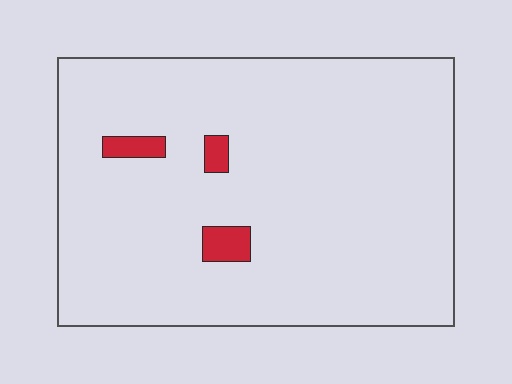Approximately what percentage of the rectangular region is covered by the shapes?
Approximately 5%.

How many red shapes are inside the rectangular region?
3.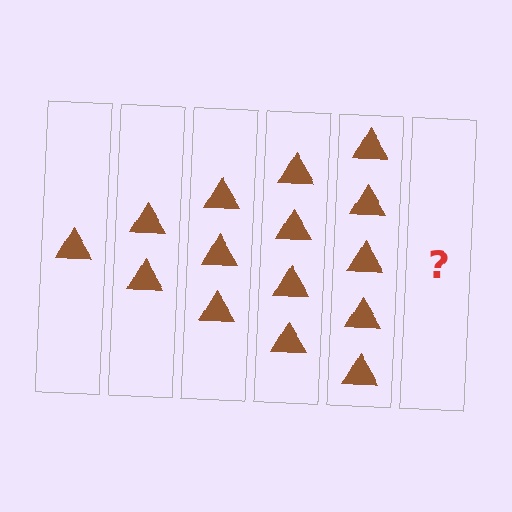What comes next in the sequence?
The next element should be 6 triangles.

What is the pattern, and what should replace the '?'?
The pattern is that each step adds one more triangle. The '?' should be 6 triangles.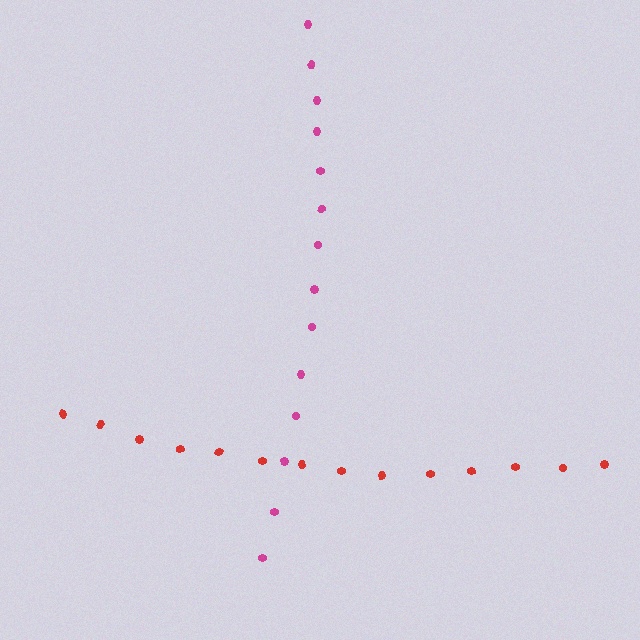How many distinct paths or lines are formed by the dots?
There are 2 distinct paths.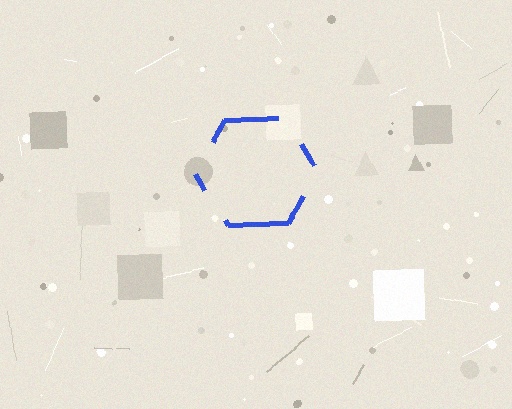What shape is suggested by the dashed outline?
The dashed outline suggests a hexagon.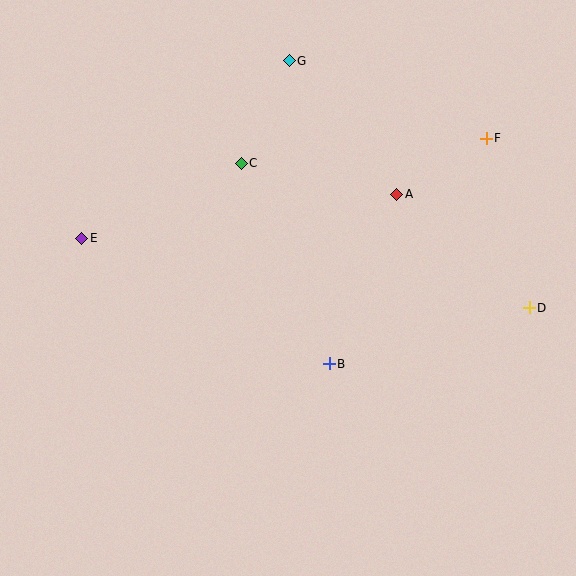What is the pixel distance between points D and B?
The distance between D and B is 208 pixels.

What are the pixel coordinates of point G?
Point G is at (289, 61).